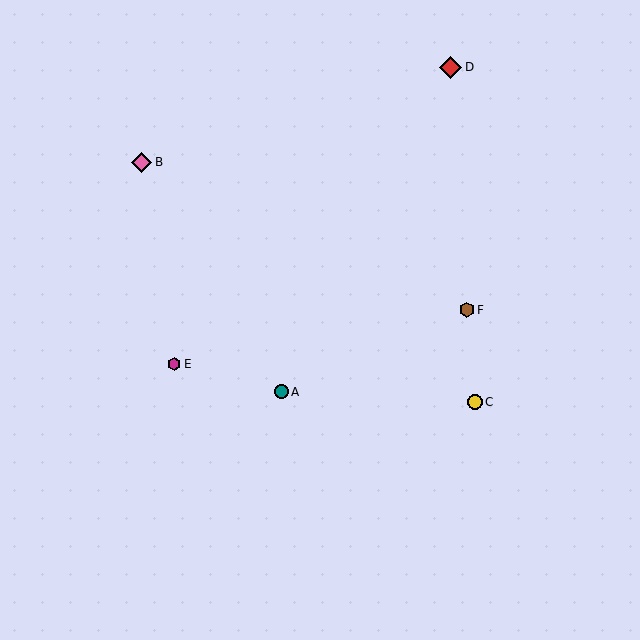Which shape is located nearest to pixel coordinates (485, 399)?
The yellow circle (labeled C) at (475, 402) is nearest to that location.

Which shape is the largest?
The red diamond (labeled D) is the largest.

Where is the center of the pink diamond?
The center of the pink diamond is at (142, 162).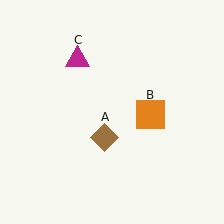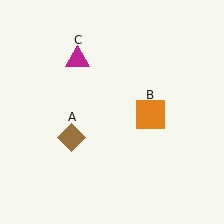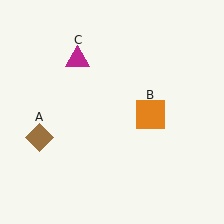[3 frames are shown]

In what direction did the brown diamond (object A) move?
The brown diamond (object A) moved left.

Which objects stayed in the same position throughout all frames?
Orange square (object B) and magenta triangle (object C) remained stationary.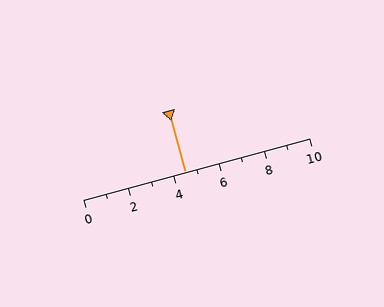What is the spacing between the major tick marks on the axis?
The major ticks are spaced 2 apart.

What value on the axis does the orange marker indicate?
The marker indicates approximately 4.5.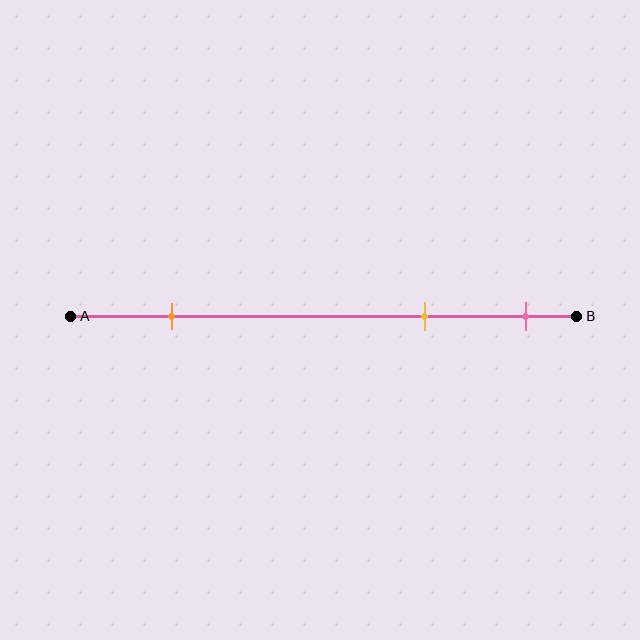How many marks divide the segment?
There are 3 marks dividing the segment.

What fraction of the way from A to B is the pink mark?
The pink mark is approximately 90% (0.9) of the way from A to B.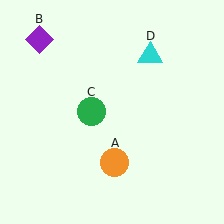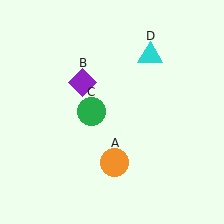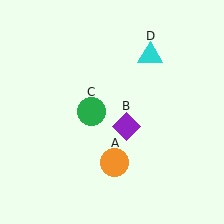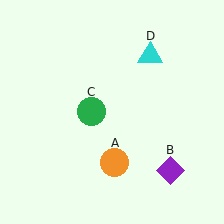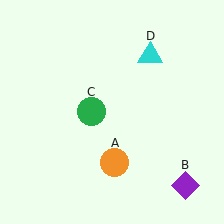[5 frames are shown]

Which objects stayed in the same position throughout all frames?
Orange circle (object A) and green circle (object C) and cyan triangle (object D) remained stationary.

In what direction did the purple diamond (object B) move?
The purple diamond (object B) moved down and to the right.